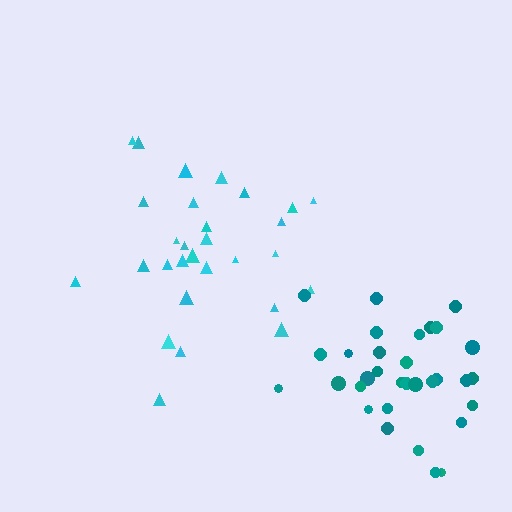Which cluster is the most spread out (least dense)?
Cyan.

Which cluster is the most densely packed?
Teal.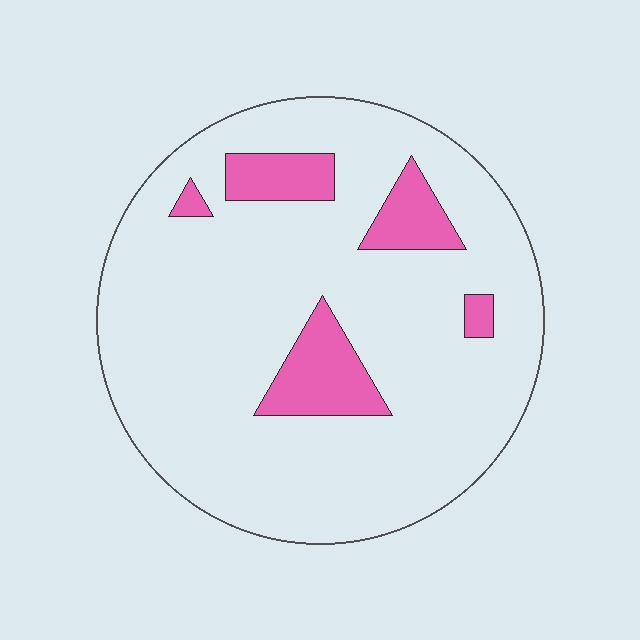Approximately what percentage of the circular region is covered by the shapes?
Approximately 15%.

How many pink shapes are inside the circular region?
5.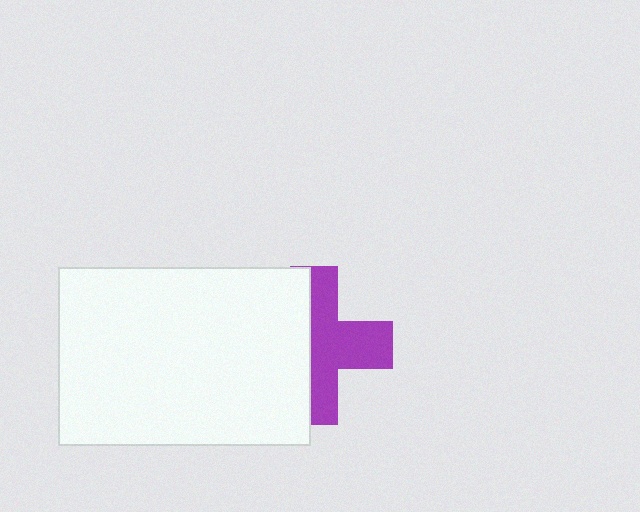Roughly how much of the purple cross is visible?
About half of it is visible (roughly 53%).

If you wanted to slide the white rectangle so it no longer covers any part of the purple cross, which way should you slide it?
Slide it left — that is the most direct way to separate the two shapes.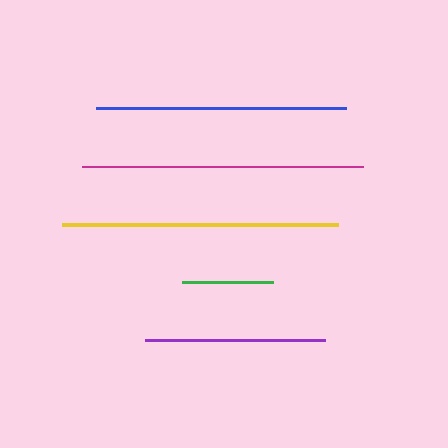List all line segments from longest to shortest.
From longest to shortest: magenta, yellow, blue, purple, green.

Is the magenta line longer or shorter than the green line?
The magenta line is longer than the green line.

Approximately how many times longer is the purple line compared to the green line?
The purple line is approximately 2.0 times the length of the green line.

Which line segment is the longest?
The magenta line is the longest at approximately 281 pixels.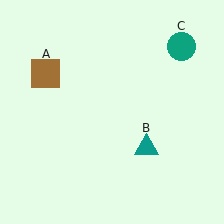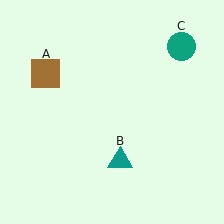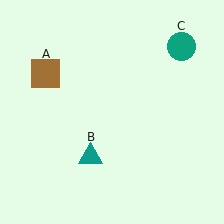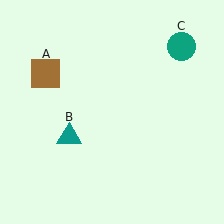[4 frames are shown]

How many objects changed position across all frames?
1 object changed position: teal triangle (object B).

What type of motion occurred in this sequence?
The teal triangle (object B) rotated clockwise around the center of the scene.